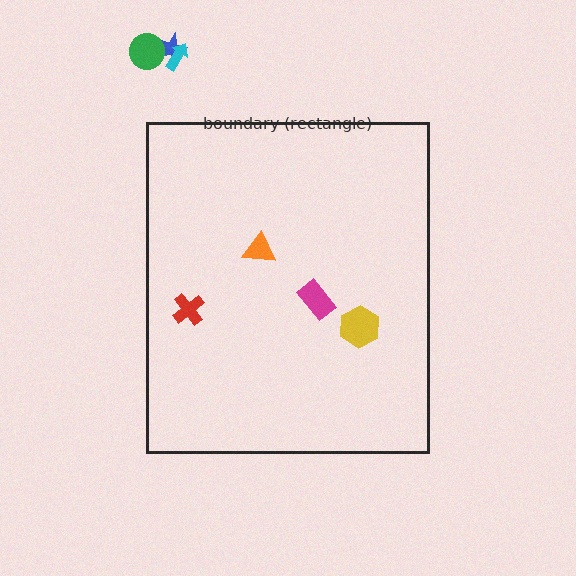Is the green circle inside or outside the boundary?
Outside.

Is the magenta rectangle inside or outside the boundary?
Inside.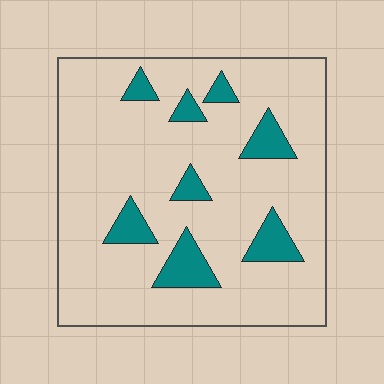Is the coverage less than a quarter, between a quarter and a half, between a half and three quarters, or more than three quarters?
Less than a quarter.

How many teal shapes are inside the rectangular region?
8.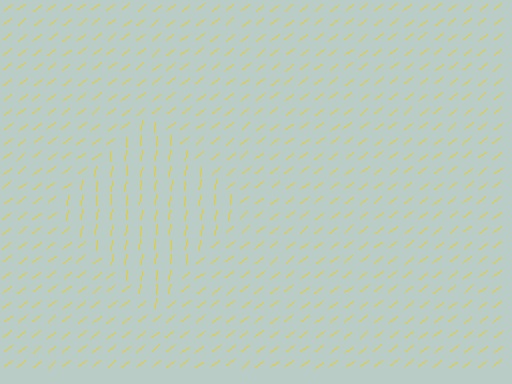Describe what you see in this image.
The image is filled with small yellow line segments. A diamond region in the image has lines oriented differently from the surrounding lines, creating a visible texture boundary.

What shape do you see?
I see a diamond.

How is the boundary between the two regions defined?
The boundary is defined purely by a change in line orientation (approximately 45 degrees difference). All lines are the same color and thickness.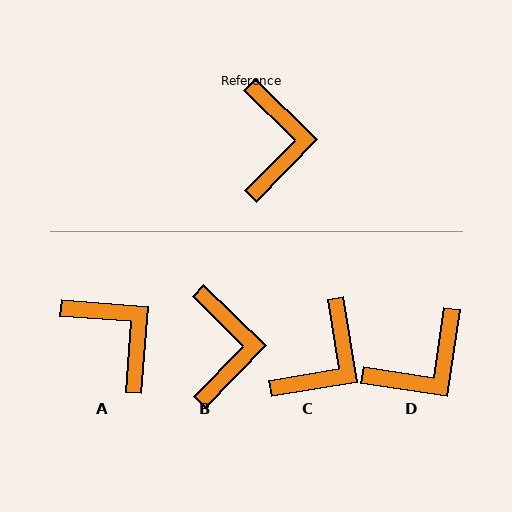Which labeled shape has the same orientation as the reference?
B.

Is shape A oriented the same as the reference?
No, it is off by about 40 degrees.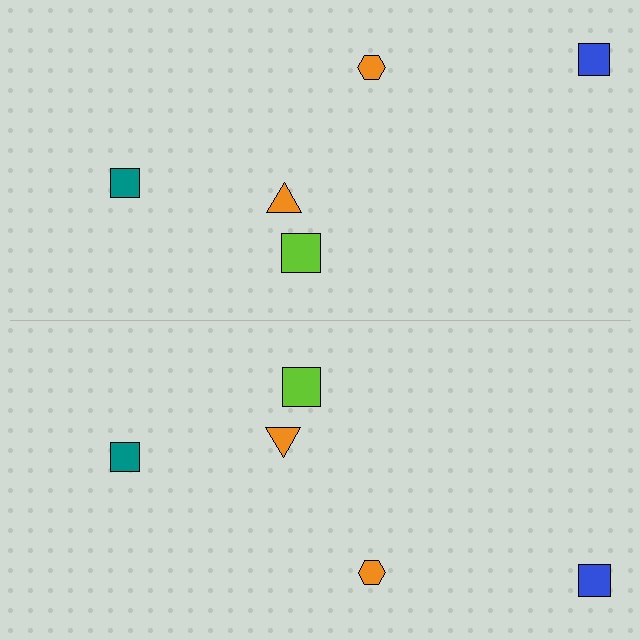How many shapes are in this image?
There are 10 shapes in this image.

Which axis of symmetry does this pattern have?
The pattern has a horizontal axis of symmetry running through the center of the image.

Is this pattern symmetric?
Yes, this pattern has bilateral (reflection) symmetry.